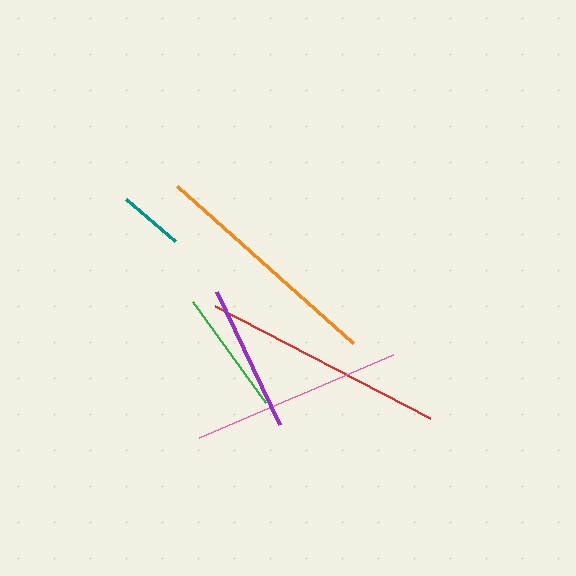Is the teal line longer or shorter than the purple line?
The purple line is longer than the teal line.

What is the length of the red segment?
The red segment is approximately 243 pixels long.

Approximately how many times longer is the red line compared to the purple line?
The red line is approximately 1.7 times the length of the purple line.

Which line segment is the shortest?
The teal line is the shortest at approximately 64 pixels.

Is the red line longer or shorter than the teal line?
The red line is longer than the teal line.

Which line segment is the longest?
The red line is the longest at approximately 243 pixels.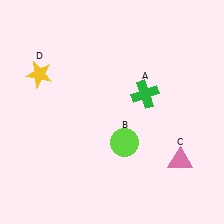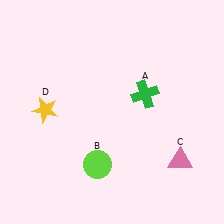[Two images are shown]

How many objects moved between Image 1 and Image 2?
2 objects moved between the two images.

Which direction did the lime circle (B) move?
The lime circle (B) moved left.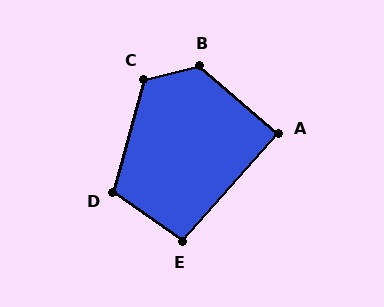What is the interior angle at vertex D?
Approximately 110 degrees (obtuse).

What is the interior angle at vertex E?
Approximately 97 degrees (obtuse).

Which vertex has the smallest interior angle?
A, at approximately 90 degrees.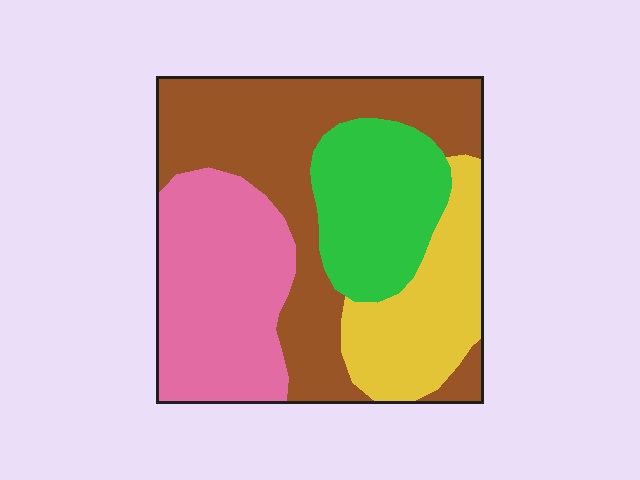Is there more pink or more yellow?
Pink.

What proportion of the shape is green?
Green takes up about one fifth (1/5) of the shape.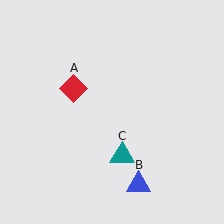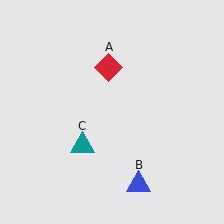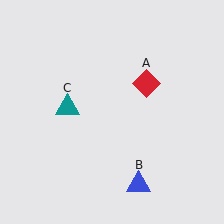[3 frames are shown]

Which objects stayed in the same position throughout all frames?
Blue triangle (object B) remained stationary.